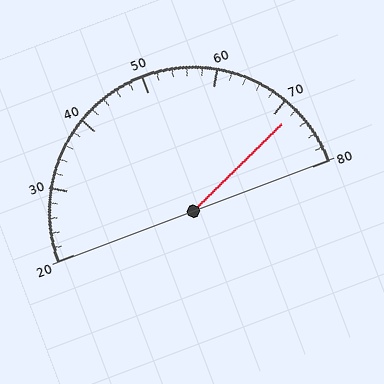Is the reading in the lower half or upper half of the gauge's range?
The reading is in the upper half of the range (20 to 80).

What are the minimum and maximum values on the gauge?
The gauge ranges from 20 to 80.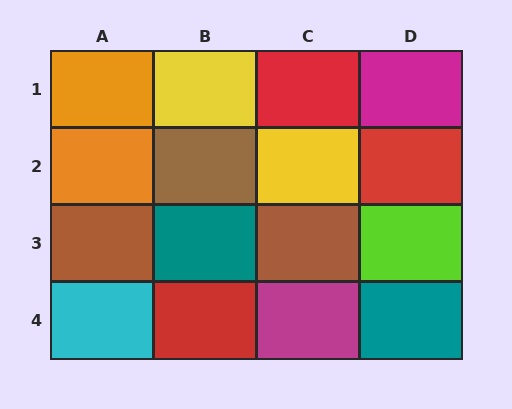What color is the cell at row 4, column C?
Magenta.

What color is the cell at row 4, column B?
Red.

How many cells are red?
3 cells are red.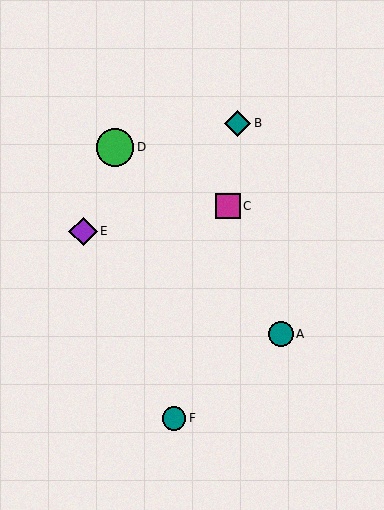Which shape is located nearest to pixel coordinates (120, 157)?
The green circle (labeled D) at (115, 147) is nearest to that location.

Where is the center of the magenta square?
The center of the magenta square is at (228, 206).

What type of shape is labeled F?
Shape F is a teal circle.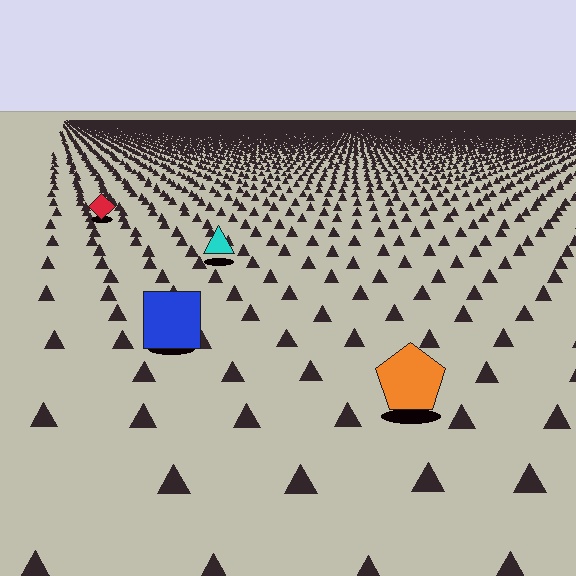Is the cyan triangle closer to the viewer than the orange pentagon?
No. The orange pentagon is closer — you can tell from the texture gradient: the ground texture is coarser near it.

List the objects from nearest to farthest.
From nearest to farthest: the orange pentagon, the blue square, the cyan triangle, the red diamond.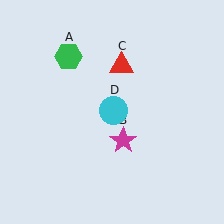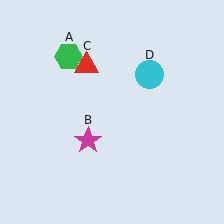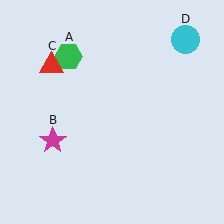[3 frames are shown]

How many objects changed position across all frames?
3 objects changed position: magenta star (object B), red triangle (object C), cyan circle (object D).